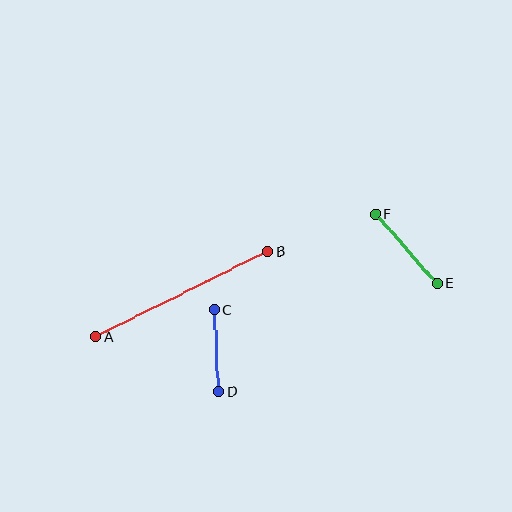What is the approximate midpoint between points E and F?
The midpoint is at approximately (406, 249) pixels.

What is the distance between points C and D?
The distance is approximately 82 pixels.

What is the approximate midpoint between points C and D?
The midpoint is at approximately (216, 351) pixels.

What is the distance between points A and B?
The distance is approximately 192 pixels.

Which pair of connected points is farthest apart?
Points A and B are farthest apart.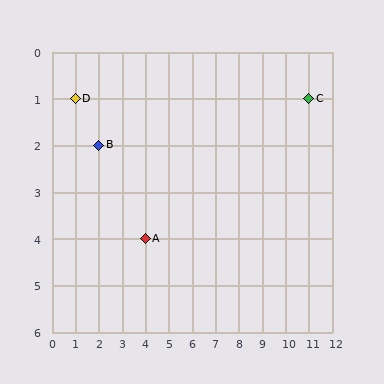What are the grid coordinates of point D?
Point D is at grid coordinates (1, 1).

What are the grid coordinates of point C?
Point C is at grid coordinates (11, 1).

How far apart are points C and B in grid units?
Points C and B are 9 columns and 1 row apart (about 9.1 grid units diagonally).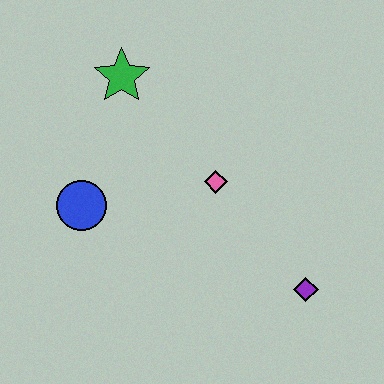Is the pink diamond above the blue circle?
Yes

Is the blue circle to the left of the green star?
Yes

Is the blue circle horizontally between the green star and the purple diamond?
No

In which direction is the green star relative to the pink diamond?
The green star is above the pink diamond.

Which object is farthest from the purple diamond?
The green star is farthest from the purple diamond.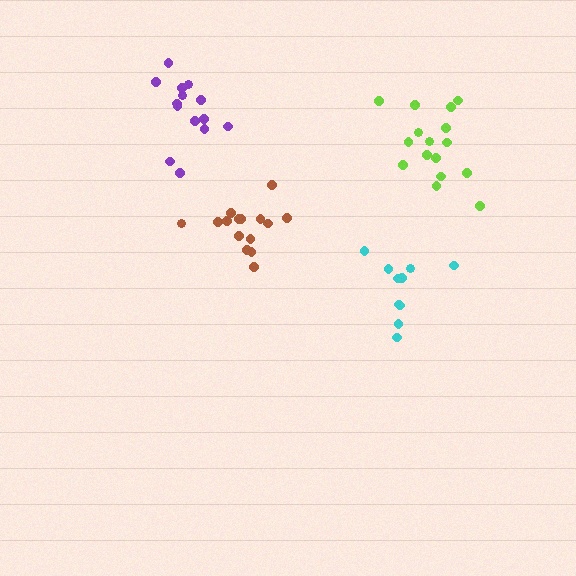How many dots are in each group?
Group 1: 14 dots, Group 2: 16 dots, Group 3: 15 dots, Group 4: 10 dots (55 total).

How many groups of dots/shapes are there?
There are 4 groups.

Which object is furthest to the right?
The lime cluster is rightmost.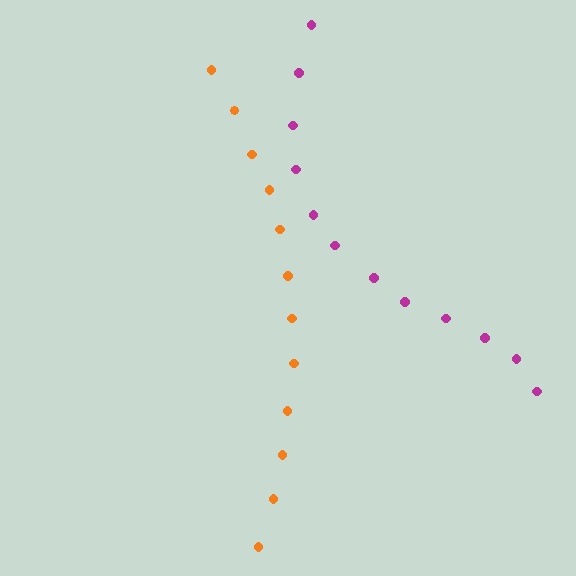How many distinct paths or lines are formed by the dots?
There are 2 distinct paths.